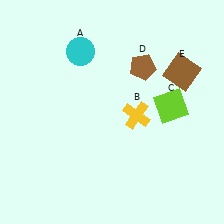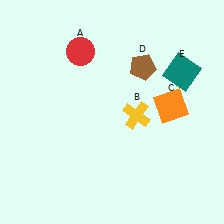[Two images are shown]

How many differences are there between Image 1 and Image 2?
There are 3 differences between the two images.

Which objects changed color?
A changed from cyan to red. C changed from lime to orange. E changed from brown to teal.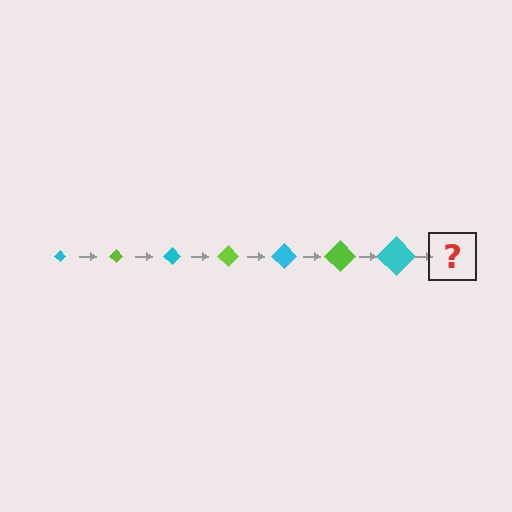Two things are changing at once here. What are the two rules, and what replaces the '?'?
The two rules are that the diamond grows larger each step and the color cycles through cyan and lime. The '?' should be a lime diamond, larger than the previous one.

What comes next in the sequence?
The next element should be a lime diamond, larger than the previous one.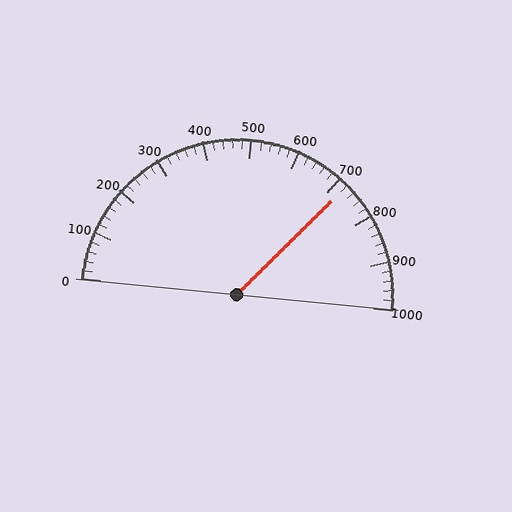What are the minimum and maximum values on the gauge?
The gauge ranges from 0 to 1000.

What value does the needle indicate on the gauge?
The needle indicates approximately 720.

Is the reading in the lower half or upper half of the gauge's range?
The reading is in the upper half of the range (0 to 1000).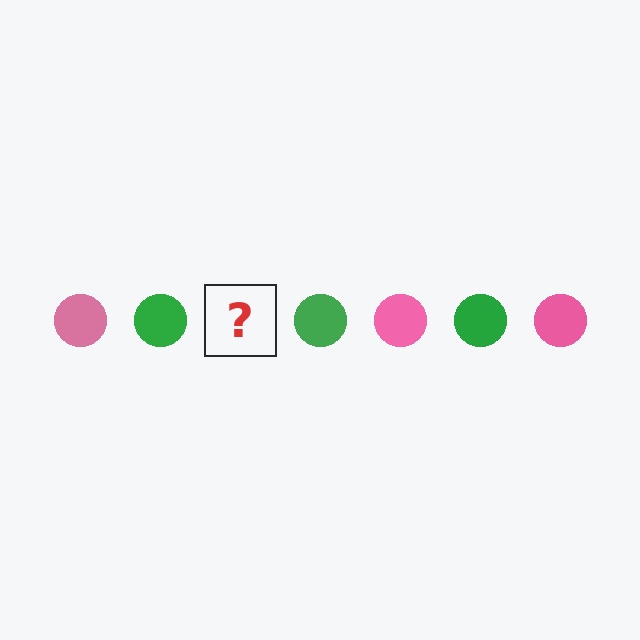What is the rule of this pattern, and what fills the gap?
The rule is that the pattern cycles through pink, green circles. The gap should be filled with a pink circle.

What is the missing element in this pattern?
The missing element is a pink circle.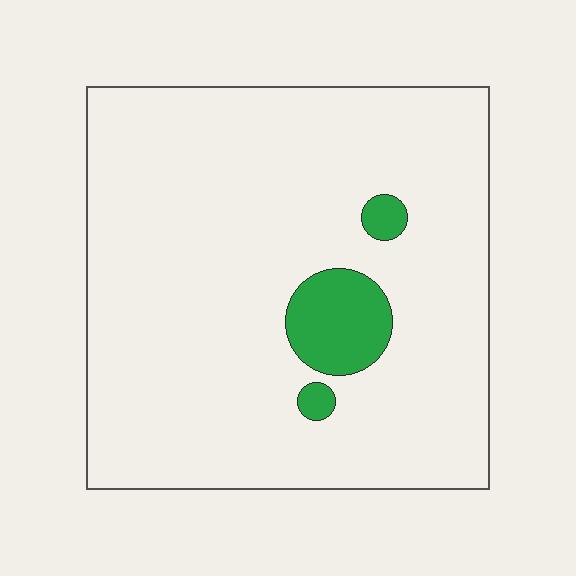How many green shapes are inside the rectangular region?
3.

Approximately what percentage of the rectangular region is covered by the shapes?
Approximately 5%.